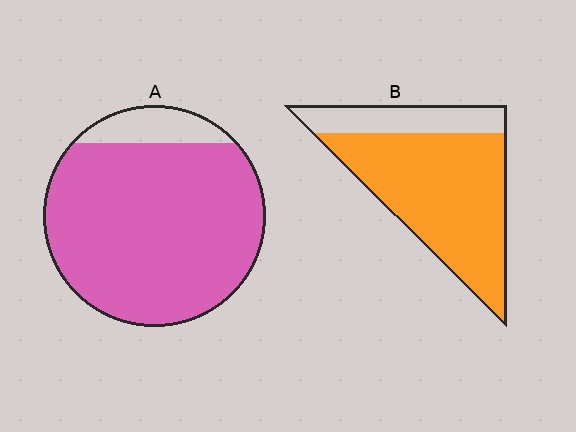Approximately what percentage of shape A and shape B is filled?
A is approximately 90% and B is approximately 75%.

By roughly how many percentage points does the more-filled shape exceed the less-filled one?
By roughly 10 percentage points (A over B).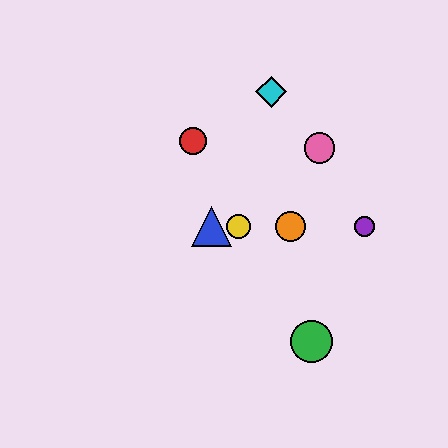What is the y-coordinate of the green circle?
The green circle is at y≈341.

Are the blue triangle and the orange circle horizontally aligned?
Yes, both are at y≈226.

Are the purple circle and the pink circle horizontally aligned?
No, the purple circle is at y≈226 and the pink circle is at y≈148.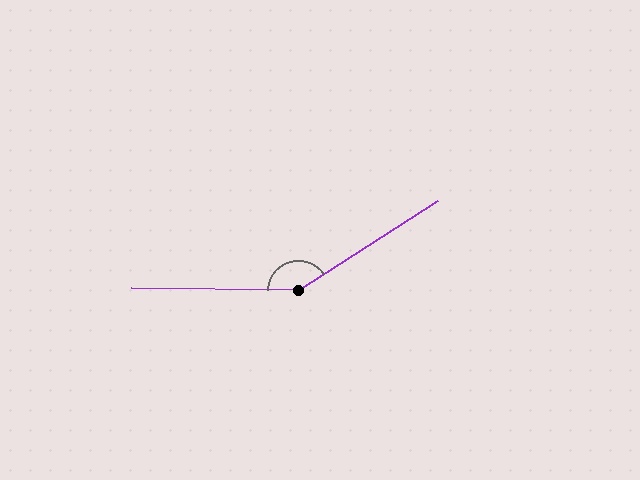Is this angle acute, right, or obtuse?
It is obtuse.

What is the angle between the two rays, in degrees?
Approximately 146 degrees.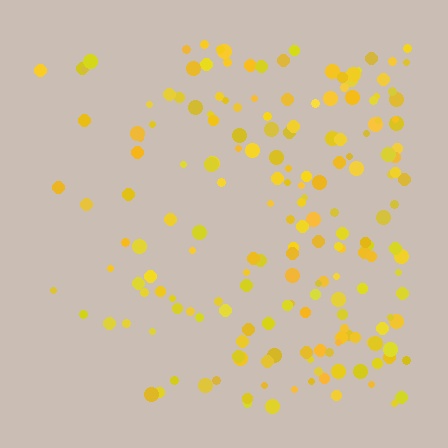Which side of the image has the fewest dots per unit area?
The left.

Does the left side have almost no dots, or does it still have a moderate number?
Still a moderate number, just noticeably fewer than the right.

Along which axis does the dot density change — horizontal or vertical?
Horizontal.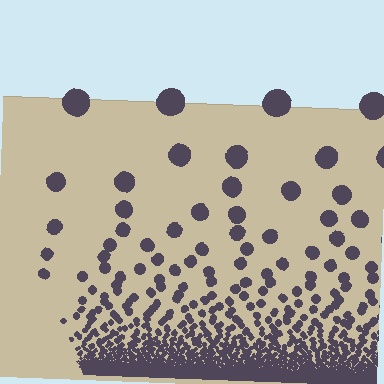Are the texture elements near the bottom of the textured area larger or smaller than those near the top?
Smaller. The gradient is inverted — elements near the bottom are smaller and denser.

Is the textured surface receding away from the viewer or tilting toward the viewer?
The surface appears to tilt toward the viewer. Texture elements get larger and sparser toward the top.